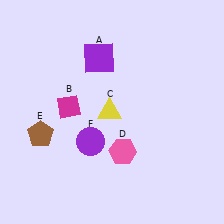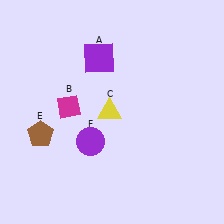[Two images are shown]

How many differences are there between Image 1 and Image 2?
There is 1 difference between the two images.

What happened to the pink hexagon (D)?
The pink hexagon (D) was removed in Image 2. It was in the bottom-right area of Image 1.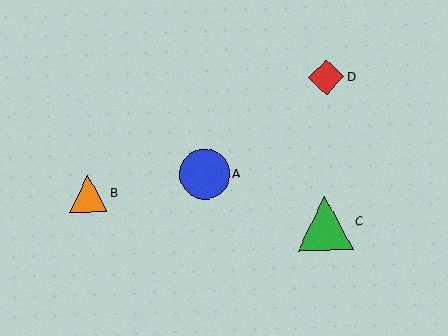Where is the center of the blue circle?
The center of the blue circle is at (204, 174).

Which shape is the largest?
The green triangle (labeled C) is the largest.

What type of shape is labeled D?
Shape D is a red diamond.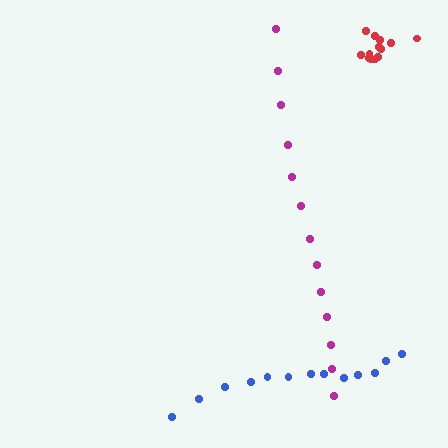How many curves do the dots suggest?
There are 3 distinct paths.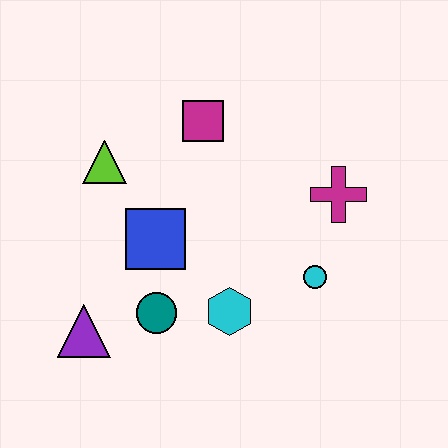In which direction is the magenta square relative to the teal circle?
The magenta square is above the teal circle.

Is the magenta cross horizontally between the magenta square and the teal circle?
No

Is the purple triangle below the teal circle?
Yes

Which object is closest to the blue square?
The teal circle is closest to the blue square.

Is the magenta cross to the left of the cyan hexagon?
No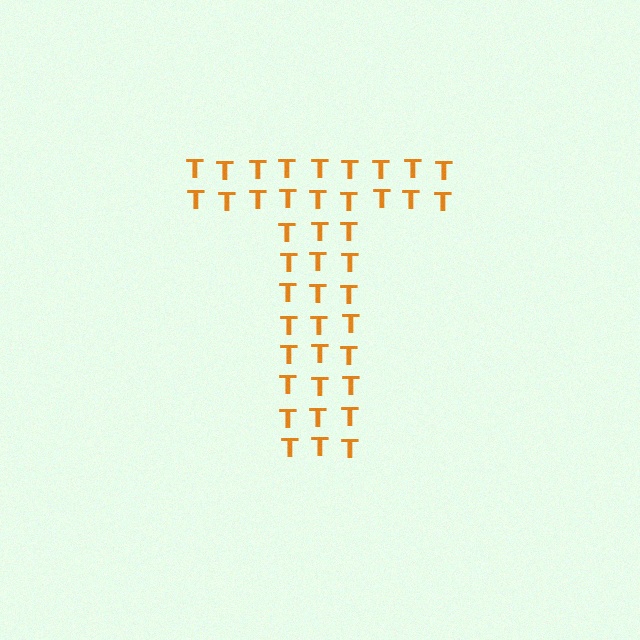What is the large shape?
The large shape is the letter T.